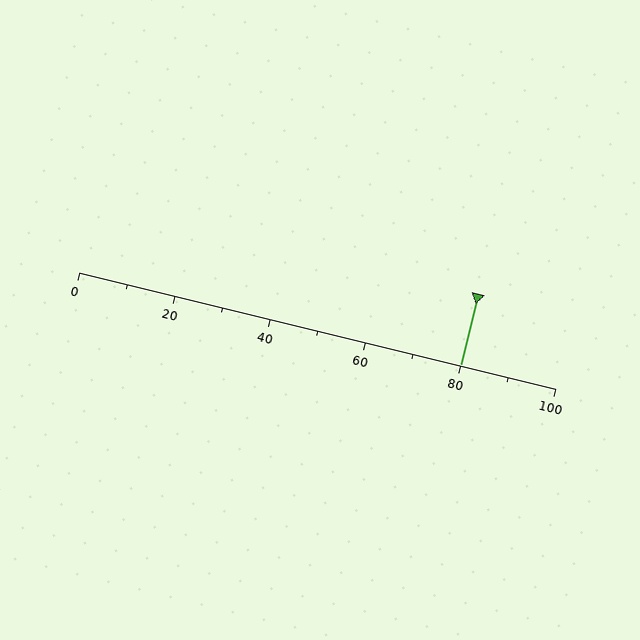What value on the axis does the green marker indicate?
The marker indicates approximately 80.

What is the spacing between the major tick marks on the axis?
The major ticks are spaced 20 apart.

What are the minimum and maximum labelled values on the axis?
The axis runs from 0 to 100.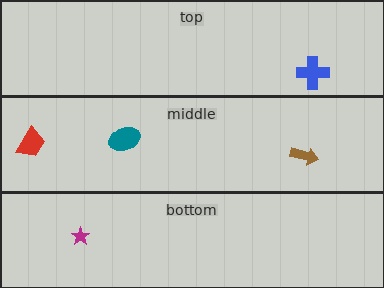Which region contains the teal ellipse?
The middle region.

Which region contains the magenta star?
The bottom region.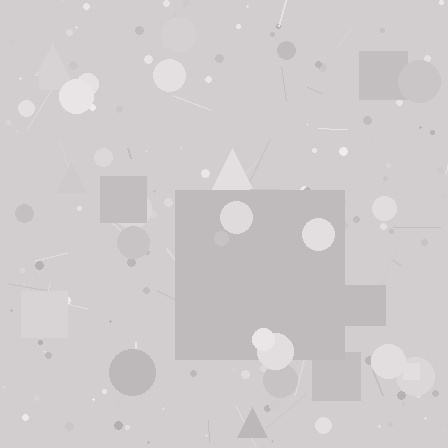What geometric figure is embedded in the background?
A square is embedded in the background.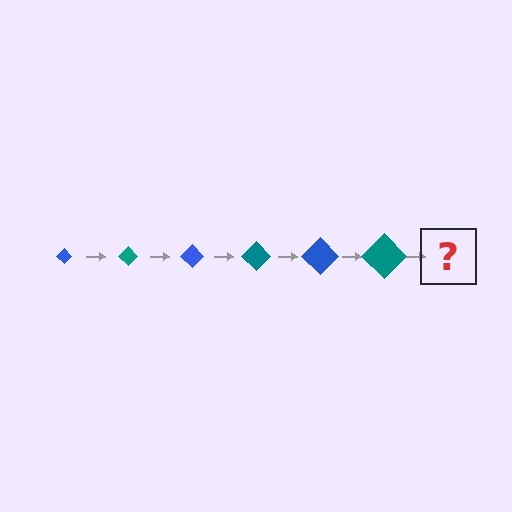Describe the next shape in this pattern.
It should be a blue diamond, larger than the previous one.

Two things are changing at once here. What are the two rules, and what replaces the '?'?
The two rules are that the diamond grows larger each step and the color cycles through blue and teal. The '?' should be a blue diamond, larger than the previous one.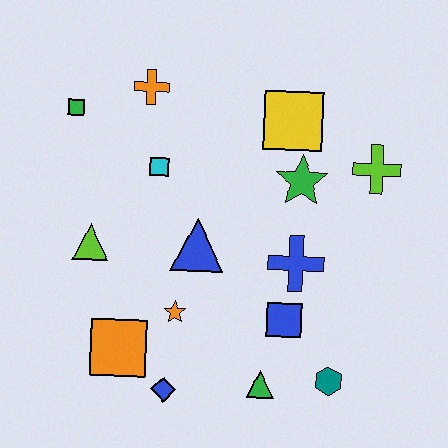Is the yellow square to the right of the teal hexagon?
No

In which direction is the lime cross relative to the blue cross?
The lime cross is above the blue cross.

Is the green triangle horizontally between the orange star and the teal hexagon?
Yes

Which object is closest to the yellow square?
The green star is closest to the yellow square.